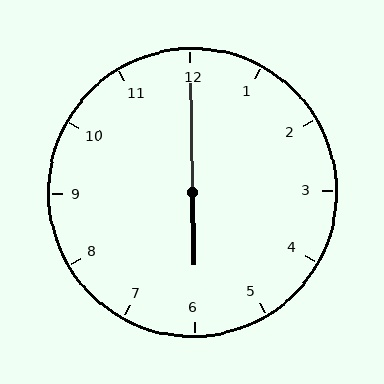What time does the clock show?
6:00.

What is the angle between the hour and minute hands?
Approximately 180 degrees.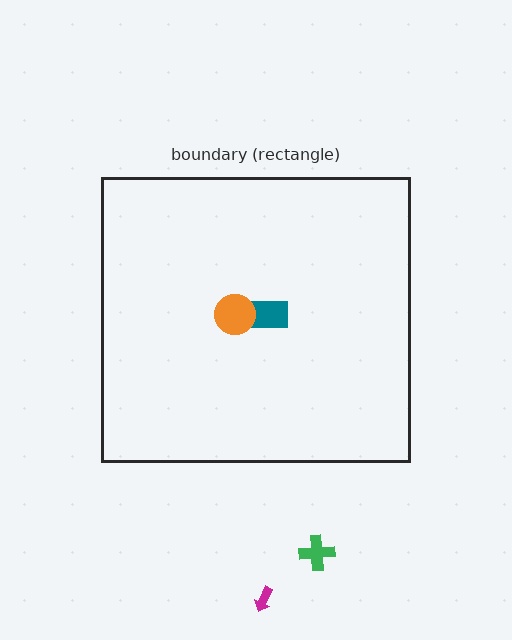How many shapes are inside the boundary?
2 inside, 2 outside.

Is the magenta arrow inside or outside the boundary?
Outside.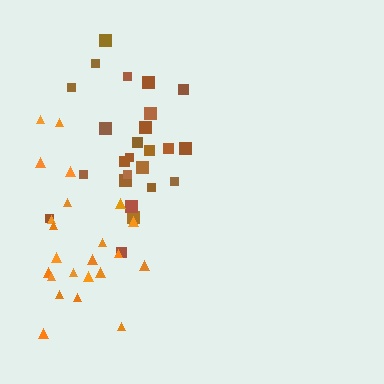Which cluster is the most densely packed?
Brown.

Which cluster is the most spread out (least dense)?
Orange.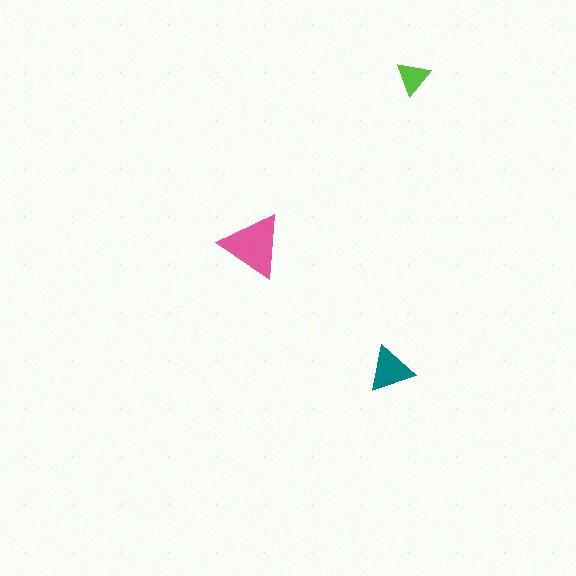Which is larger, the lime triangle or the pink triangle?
The pink one.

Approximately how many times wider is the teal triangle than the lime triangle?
About 1.5 times wider.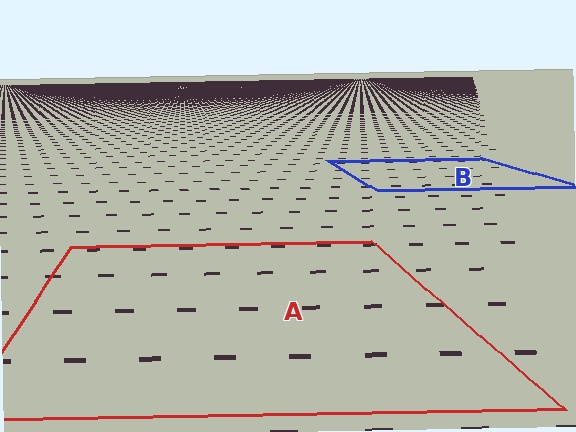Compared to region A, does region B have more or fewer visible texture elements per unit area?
Region B has more texture elements per unit area — they are packed more densely because it is farther away.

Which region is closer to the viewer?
Region A is closer. The texture elements there are larger and more spread out.